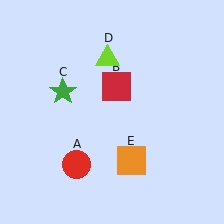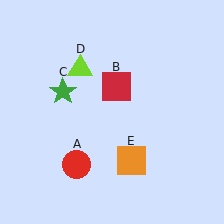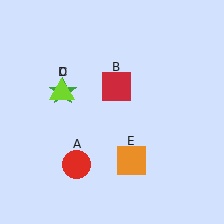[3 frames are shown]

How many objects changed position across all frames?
1 object changed position: lime triangle (object D).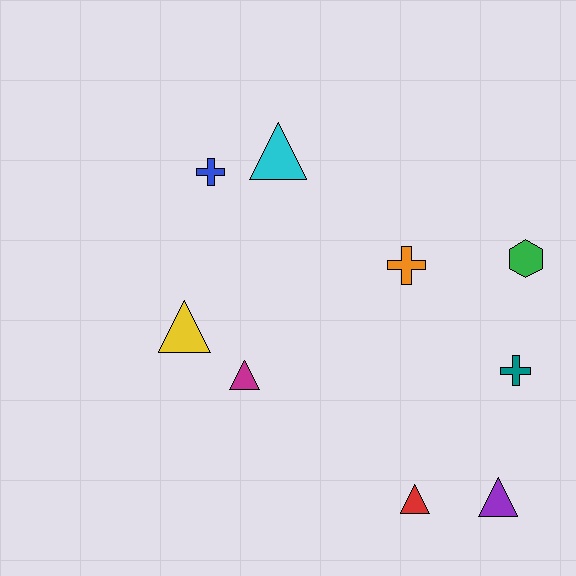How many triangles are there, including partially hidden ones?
There are 5 triangles.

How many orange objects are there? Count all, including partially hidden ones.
There is 1 orange object.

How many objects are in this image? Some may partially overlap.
There are 9 objects.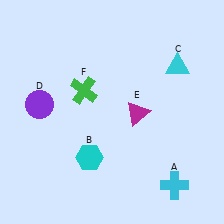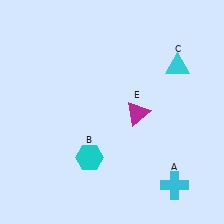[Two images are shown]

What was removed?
The purple circle (D), the green cross (F) were removed in Image 2.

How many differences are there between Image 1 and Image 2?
There are 2 differences between the two images.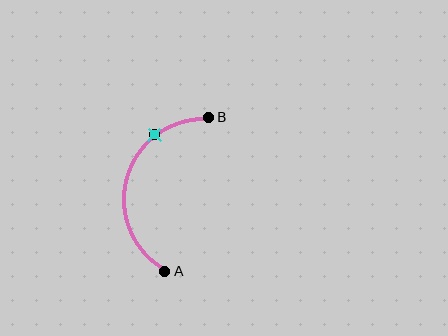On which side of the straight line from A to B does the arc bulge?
The arc bulges to the left of the straight line connecting A and B.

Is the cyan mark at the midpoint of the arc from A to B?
No. The cyan mark lies on the arc but is closer to endpoint B. The arc midpoint would be at the point on the curve equidistant along the arc from both A and B.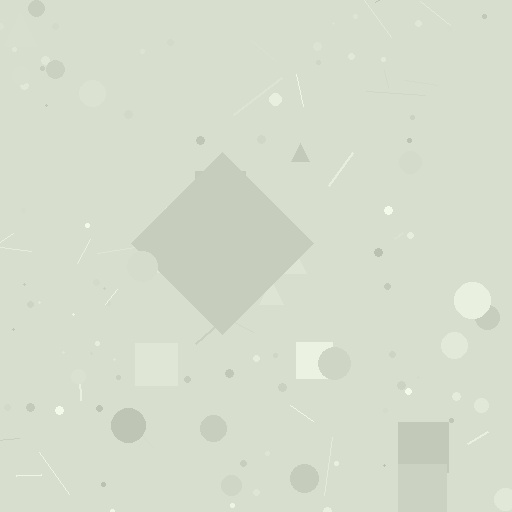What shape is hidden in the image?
A diamond is hidden in the image.